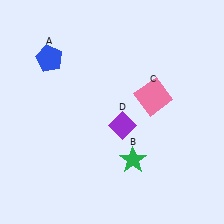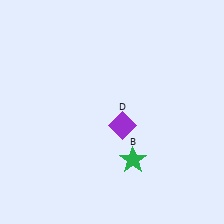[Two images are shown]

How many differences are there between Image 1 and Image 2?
There are 2 differences between the two images.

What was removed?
The pink square (C), the blue pentagon (A) were removed in Image 2.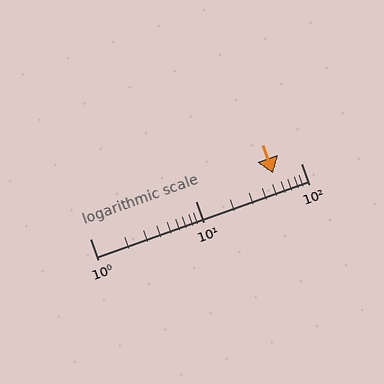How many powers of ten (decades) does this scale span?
The scale spans 2 decades, from 1 to 100.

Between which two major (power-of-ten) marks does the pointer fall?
The pointer is between 10 and 100.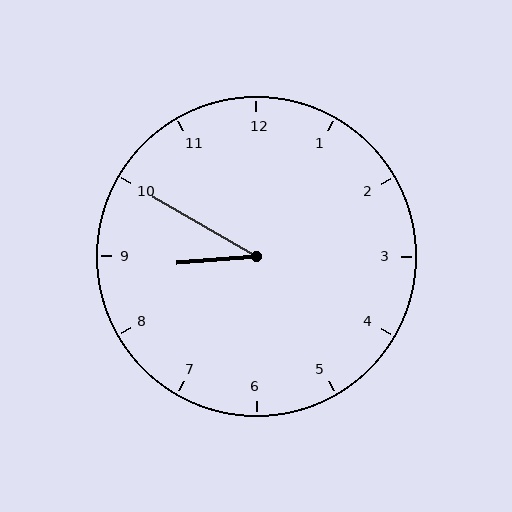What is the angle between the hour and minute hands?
Approximately 35 degrees.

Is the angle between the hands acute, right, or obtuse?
It is acute.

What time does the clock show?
8:50.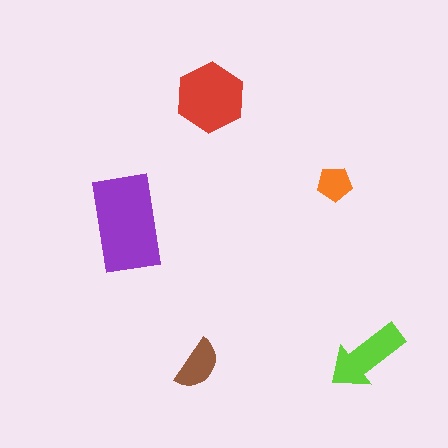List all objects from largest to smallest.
The purple rectangle, the red hexagon, the lime arrow, the brown semicircle, the orange pentagon.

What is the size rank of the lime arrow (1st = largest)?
3rd.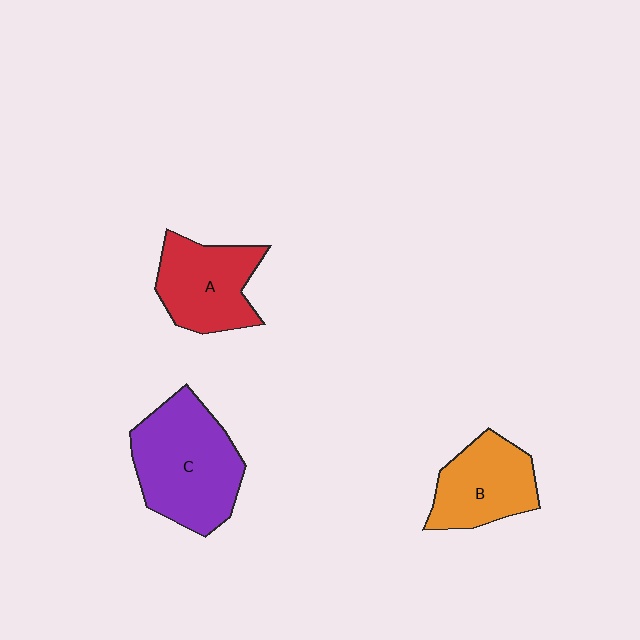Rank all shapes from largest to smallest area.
From largest to smallest: C (purple), A (red), B (orange).